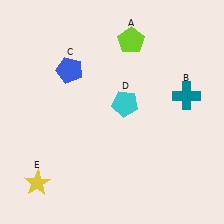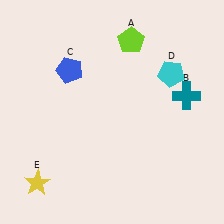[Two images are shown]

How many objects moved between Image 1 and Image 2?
1 object moved between the two images.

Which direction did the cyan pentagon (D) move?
The cyan pentagon (D) moved right.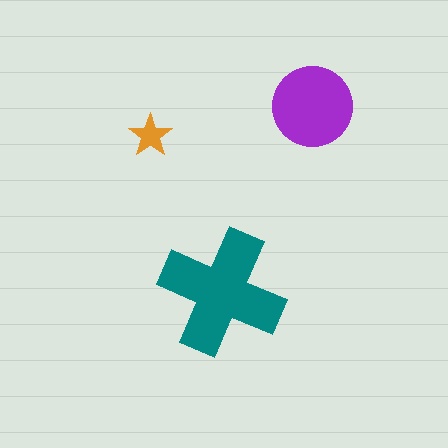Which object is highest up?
The purple circle is topmost.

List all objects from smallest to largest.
The orange star, the purple circle, the teal cross.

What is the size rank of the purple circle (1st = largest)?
2nd.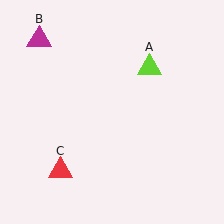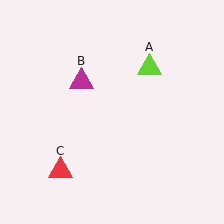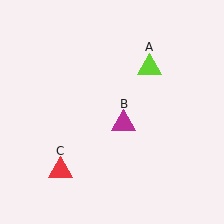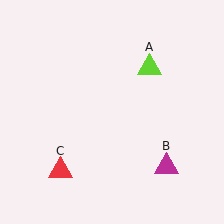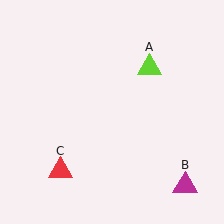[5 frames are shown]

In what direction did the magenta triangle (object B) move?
The magenta triangle (object B) moved down and to the right.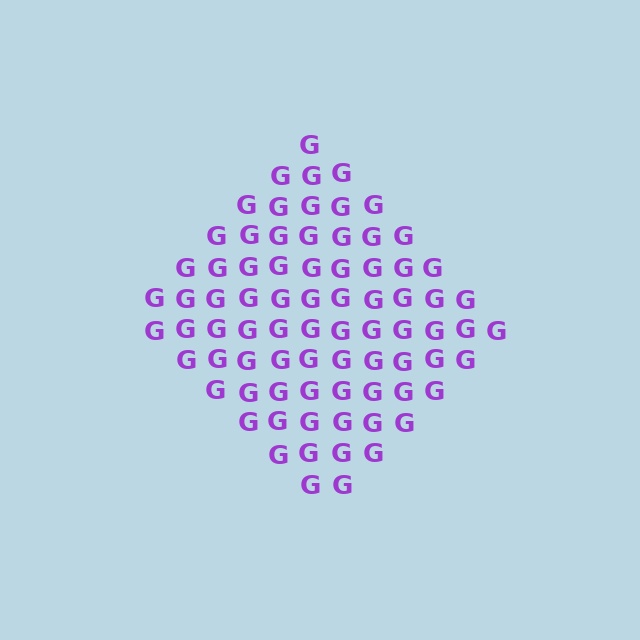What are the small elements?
The small elements are letter G's.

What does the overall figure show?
The overall figure shows a diamond.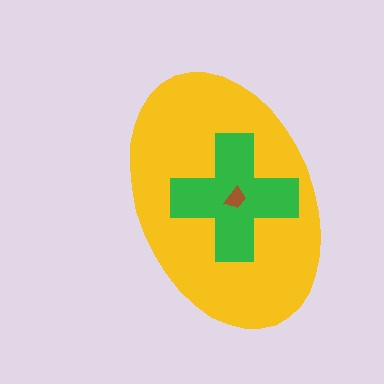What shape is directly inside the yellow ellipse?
The green cross.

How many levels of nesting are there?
3.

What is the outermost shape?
The yellow ellipse.